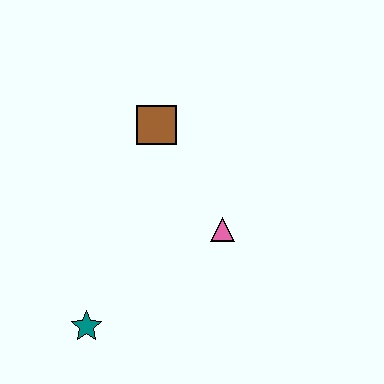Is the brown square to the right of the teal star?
Yes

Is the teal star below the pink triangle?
Yes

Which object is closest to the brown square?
The pink triangle is closest to the brown square.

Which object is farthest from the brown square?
The teal star is farthest from the brown square.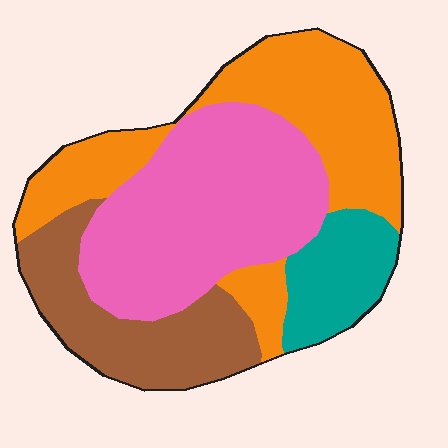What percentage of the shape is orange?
Orange takes up between a sixth and a third of the shape.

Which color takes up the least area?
Teal, at roughly 10%.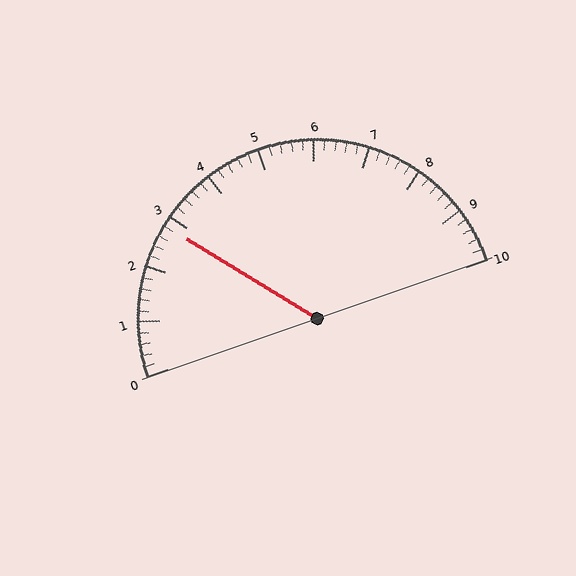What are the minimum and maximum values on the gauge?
The gauge ranges from 0 to 10.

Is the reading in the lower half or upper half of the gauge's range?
The reading is in the lower half of the range (0 to 10).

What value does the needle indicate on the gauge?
The needle indicates approximately 2.8.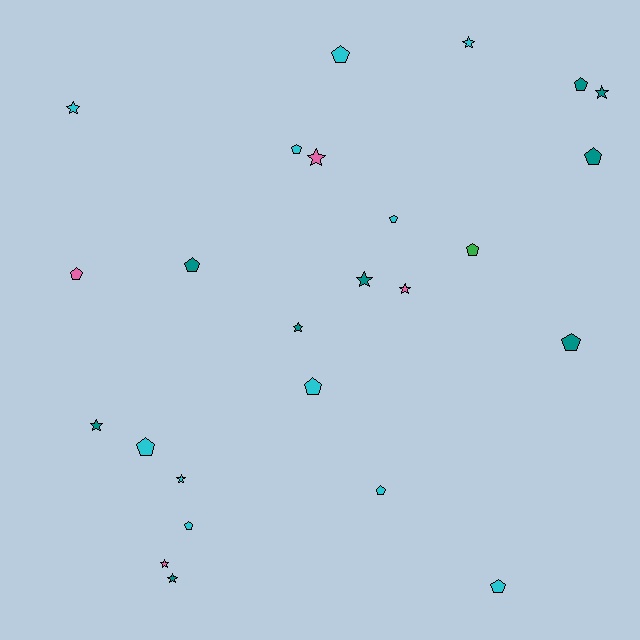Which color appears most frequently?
Cyan, with 11 objects.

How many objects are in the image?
There are 25 objects.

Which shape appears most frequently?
Pentagon, with 14 objects.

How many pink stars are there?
There are 3 pink stars.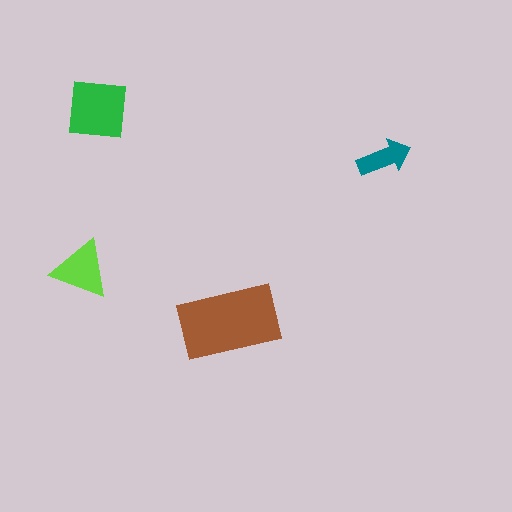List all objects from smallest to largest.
The teal arrow, the lime triangle, the green square, the brown rectangle.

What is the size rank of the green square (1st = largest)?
2nd.